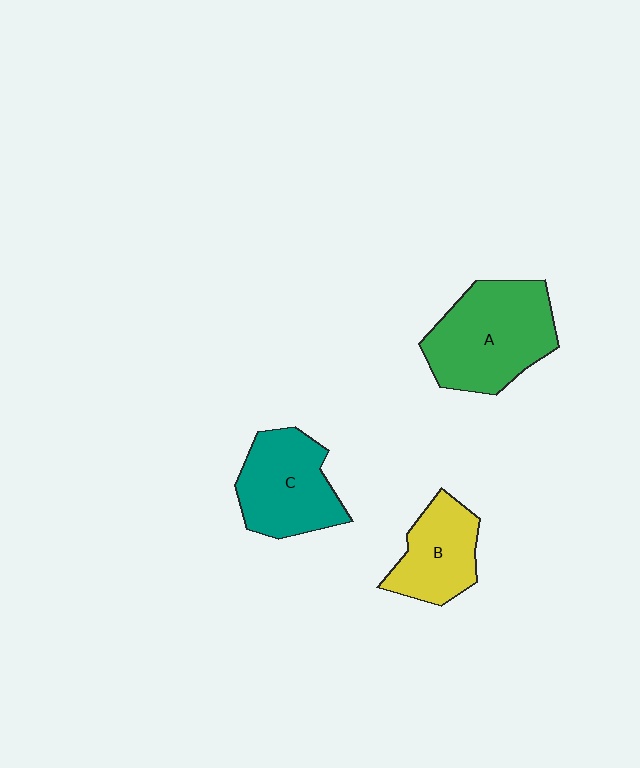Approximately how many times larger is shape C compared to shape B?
Approximately 1.3 times.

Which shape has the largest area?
Shape A (green).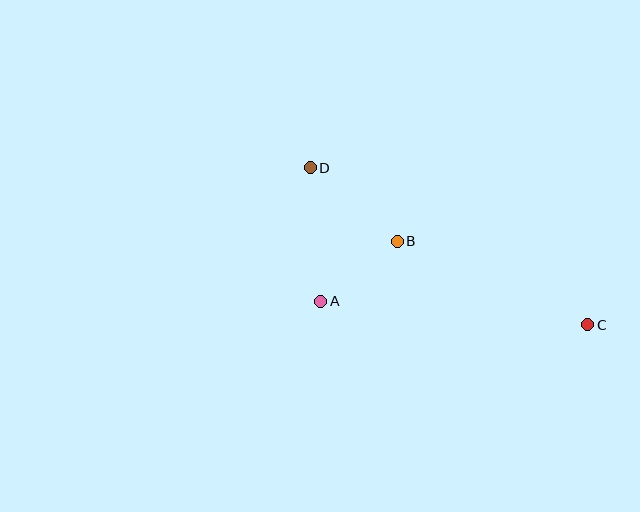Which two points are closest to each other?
Points A and B are closest to each other.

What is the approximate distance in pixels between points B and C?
The distance between B and C is approximately 208 pixels.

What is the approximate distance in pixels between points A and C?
The distance between A and C is approximately 268 pixels.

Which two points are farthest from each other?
Points C and D are farthest from each other.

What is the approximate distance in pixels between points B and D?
The distance between B and D is approximately 114 pixels.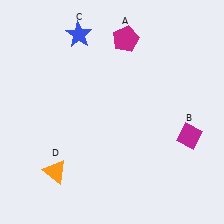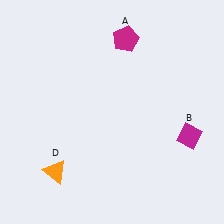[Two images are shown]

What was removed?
The blue star (C) was removed in Image 2.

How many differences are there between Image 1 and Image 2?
There is 1 difference between the two images.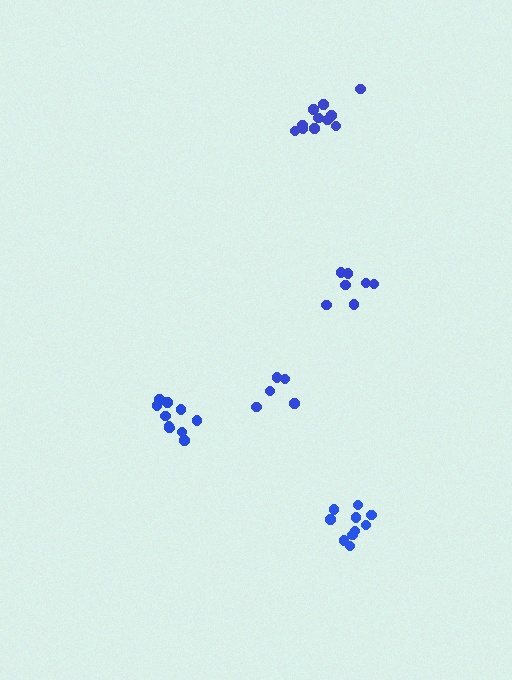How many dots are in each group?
Group 1: 5 dots, Group 2: 11 dots, Group 3: 7 dots, Group 4: 10 dots, Group 5: 10 dots (43 total).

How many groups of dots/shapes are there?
There are 5 groups.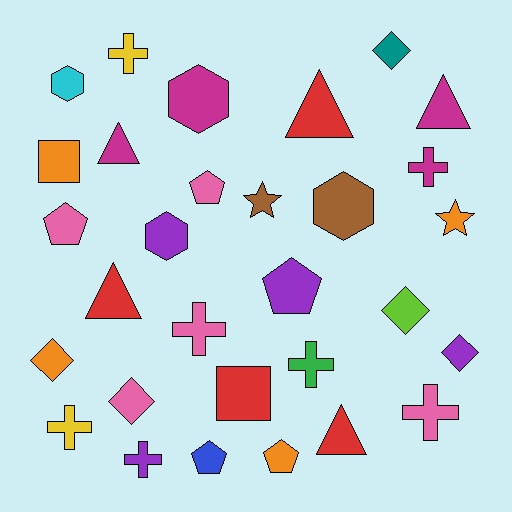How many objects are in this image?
There are 30 objects.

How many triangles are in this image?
There are 5 triangles.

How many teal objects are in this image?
There is 1 teal object.